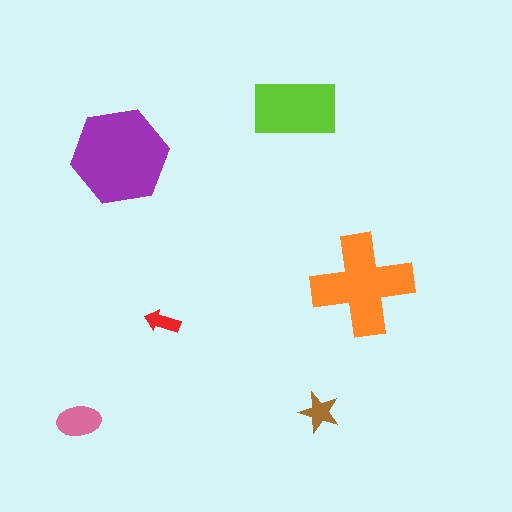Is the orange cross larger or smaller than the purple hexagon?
Smaller.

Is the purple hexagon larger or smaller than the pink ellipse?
Larger.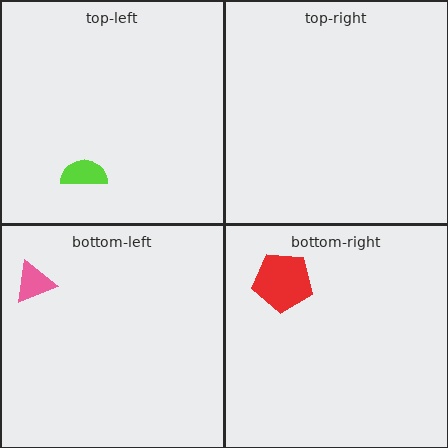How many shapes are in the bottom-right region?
1.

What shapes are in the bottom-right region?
The red pentagon.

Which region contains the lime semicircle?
The top-left region.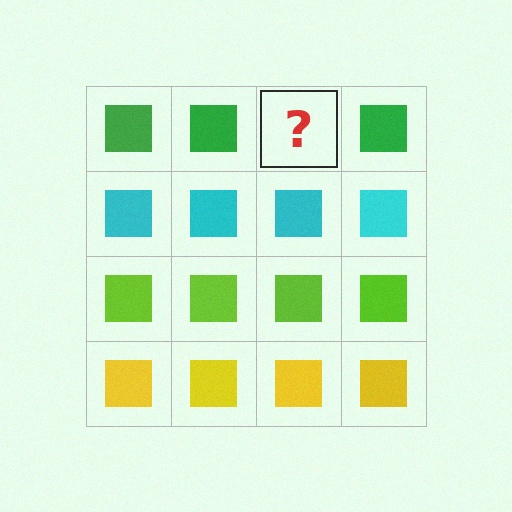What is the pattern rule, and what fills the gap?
The rule is that each row has a consistent color. The gap should be filled with a green square.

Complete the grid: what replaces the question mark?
The question mark should be replaced with a green square.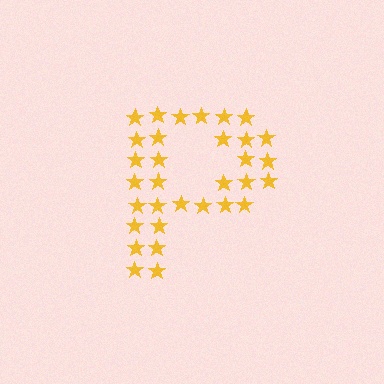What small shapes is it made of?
It is made of small stars.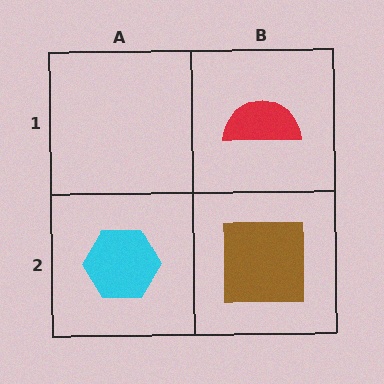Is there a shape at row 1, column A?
No, that cell is empty.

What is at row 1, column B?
A red semicircle.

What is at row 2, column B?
A brown square.